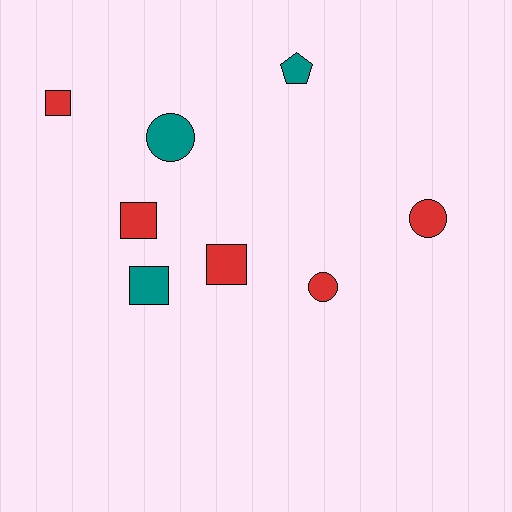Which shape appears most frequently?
Square, with 4 objects.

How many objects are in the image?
There are 8 objects.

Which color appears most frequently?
Red, with 5 objects.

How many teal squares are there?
There is 1 teal square.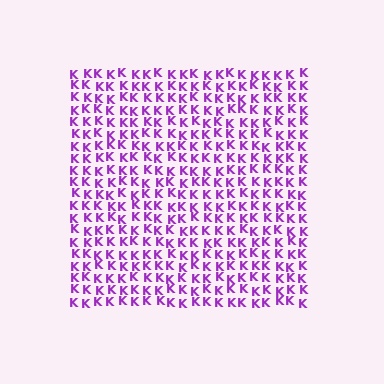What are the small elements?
The small elements are letter K's.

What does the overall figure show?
The overall figure shows a square.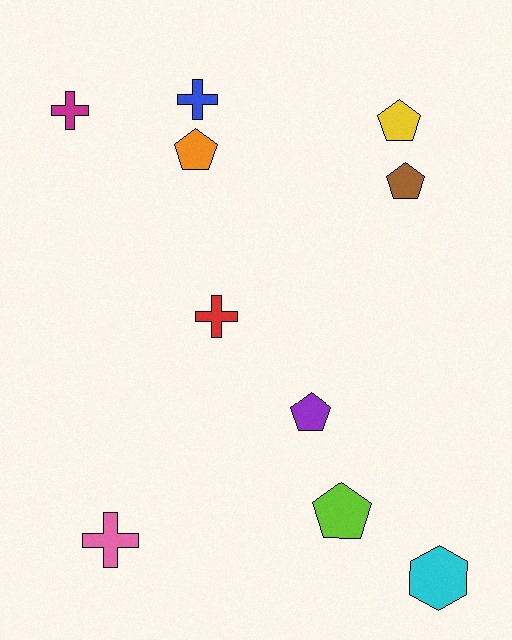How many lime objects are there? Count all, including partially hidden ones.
There is 1 lime object.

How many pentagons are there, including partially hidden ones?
There are 5 pentagons.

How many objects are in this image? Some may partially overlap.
There are 10 objects.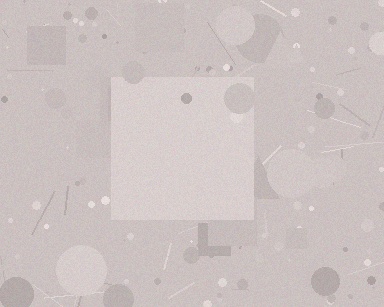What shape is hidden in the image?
A square is hidden in the image.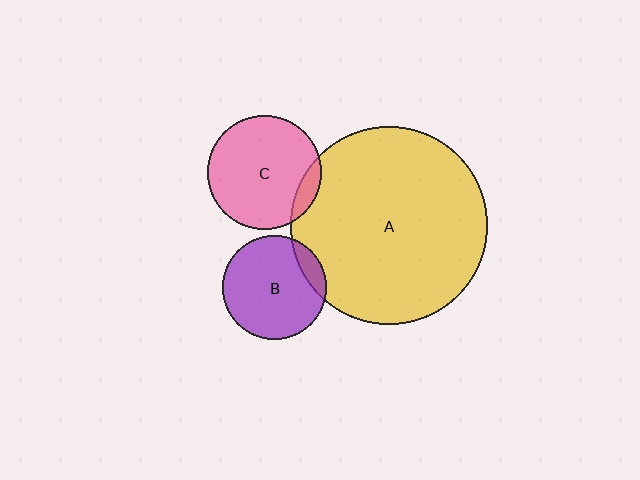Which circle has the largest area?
Circle A (yellow).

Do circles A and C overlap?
Yes.